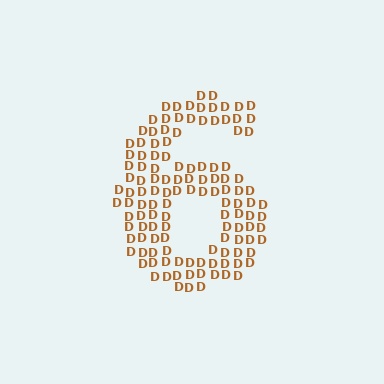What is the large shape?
The large shape is the digit 6.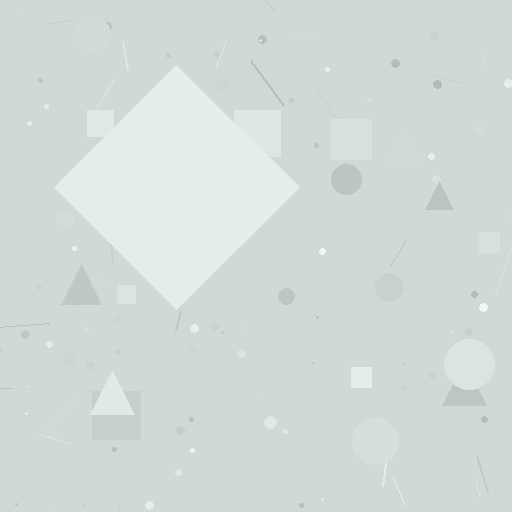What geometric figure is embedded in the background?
A diamond is embedded in the background.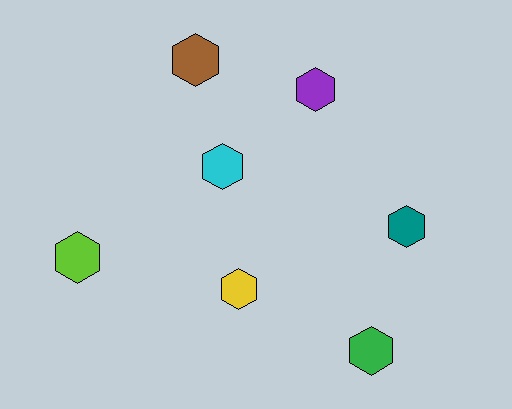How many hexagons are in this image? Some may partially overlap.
There are 7 hexagons.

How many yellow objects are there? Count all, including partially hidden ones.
There is 1 yellow object.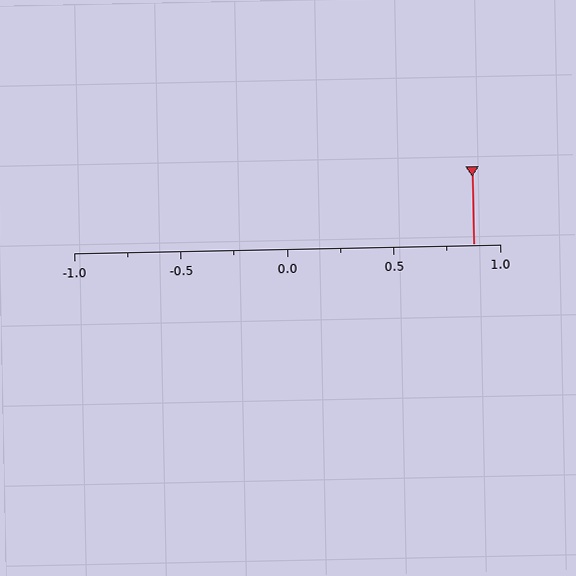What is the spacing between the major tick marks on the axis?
The major ticks are spaced 0.5 apart.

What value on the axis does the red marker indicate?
The marker indicates approximately 0.88.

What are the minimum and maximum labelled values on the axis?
The axis runs from -1.0 to 1.0.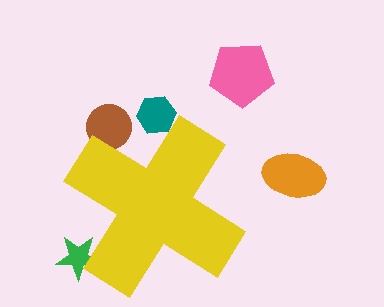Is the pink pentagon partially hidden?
No, the pink pentagon is fully visible.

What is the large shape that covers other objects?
A yellow cross.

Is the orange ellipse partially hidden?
No, the orange ellipse is fully visible.